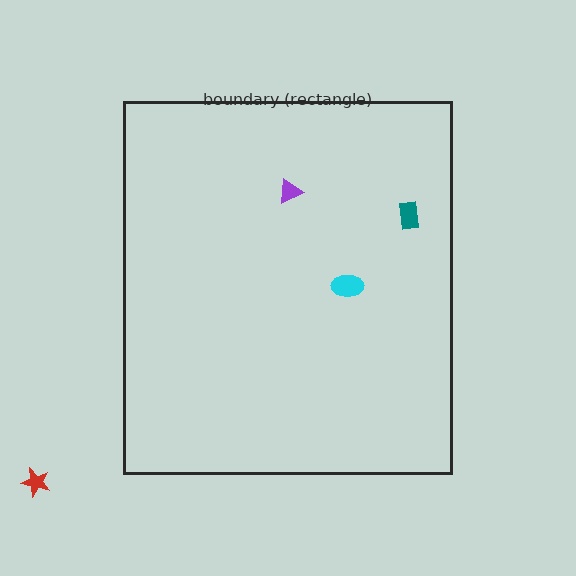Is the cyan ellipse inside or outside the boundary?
Inside.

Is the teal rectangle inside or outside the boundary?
Inside.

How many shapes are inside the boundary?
3 inside, 1 outside.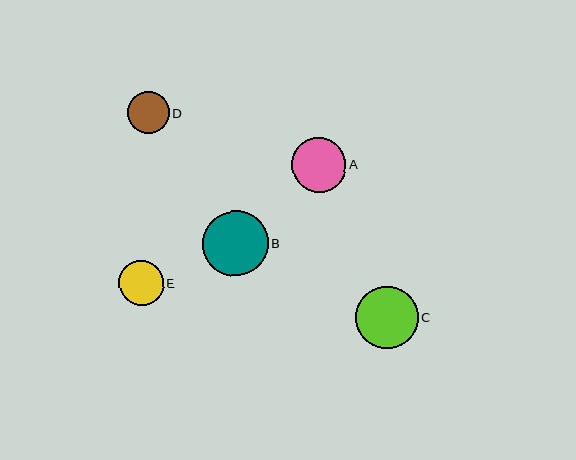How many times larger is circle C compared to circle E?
Circle C is approximately 1.4 times the size of circle E.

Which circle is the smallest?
Circle D is the smallest with a size of approximately 42 pixels.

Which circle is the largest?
Circle B is the largest with a size of approximately 66 pixels.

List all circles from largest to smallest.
From largest to smallest: B, C, A, E, D.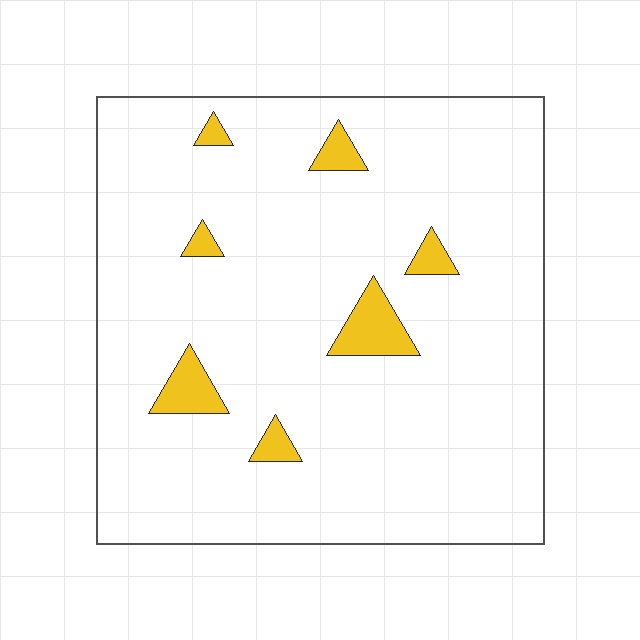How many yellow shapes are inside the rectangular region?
7.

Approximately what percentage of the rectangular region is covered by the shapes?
Approximately 5%.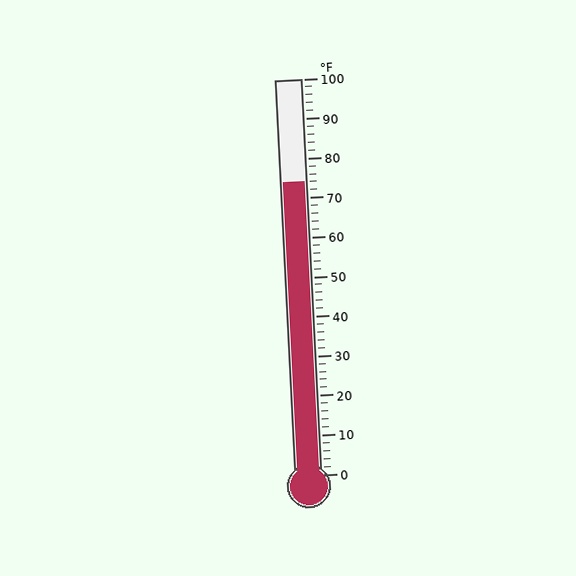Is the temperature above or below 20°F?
The temperature is above 20°F.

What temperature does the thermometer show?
The thermometer shows approximately 74°F.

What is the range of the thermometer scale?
The thermometer scale ranges from 0°F to 100°F.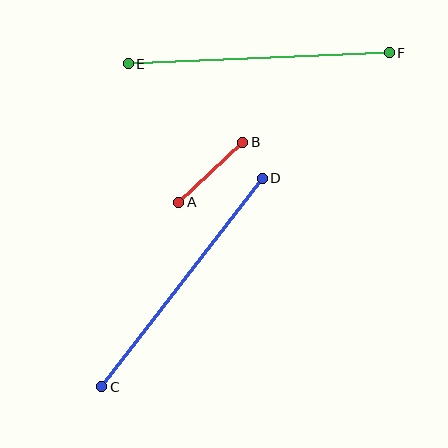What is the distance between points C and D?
The distance is approximately 263 pixels.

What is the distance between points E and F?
The distance is approximately 261 pixels.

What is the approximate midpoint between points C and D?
The midpoint is at approximately (182, 282) pixels.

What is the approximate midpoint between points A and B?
The midpoint is at approximately (211, 172) pixels.